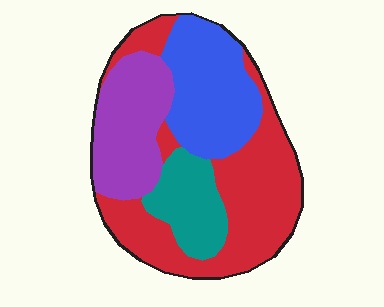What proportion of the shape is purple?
Purple takes up less than a quarter of the shape.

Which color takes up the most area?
Red, at roughly 40%.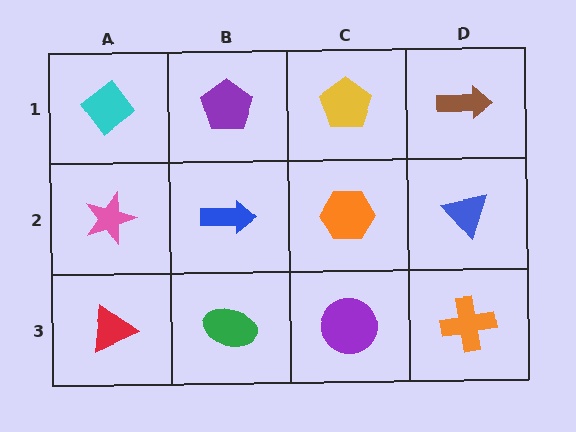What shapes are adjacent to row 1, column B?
A blue arrow (row 2, column B), a cyan diamond (row 1, column A), a yellow pentagon (row 1, column C).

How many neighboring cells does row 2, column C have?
4.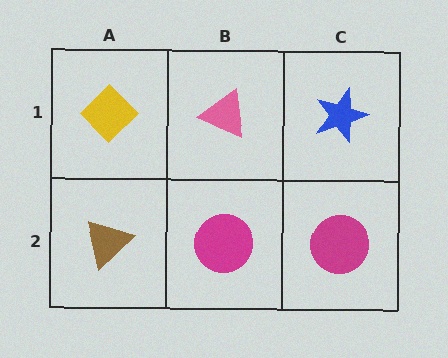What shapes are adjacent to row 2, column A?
A yellow diamond (row 1, column A), a magenta circle (row 2, column B).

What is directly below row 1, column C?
A magenta circle.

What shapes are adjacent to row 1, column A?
A brown triangle (row 2, column A), a pink triangle (row 1, column B).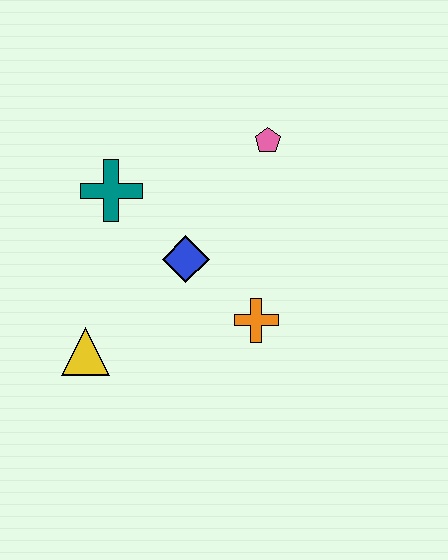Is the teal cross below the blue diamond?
No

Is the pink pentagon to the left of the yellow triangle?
No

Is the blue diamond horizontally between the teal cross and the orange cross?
Yes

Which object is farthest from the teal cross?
The orange cross is farthest from the teal cross.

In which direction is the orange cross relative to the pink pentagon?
The orange cross is below the pink pentagon.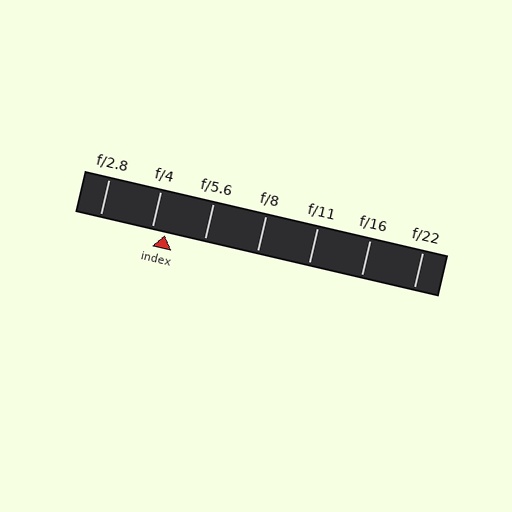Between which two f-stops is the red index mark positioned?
The index mark is between f/4 and f/5.6.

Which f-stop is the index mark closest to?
The index mark is closest to f/4.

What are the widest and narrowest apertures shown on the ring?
The widest aperture shown is f/2.8 and the narrowest is f/22.